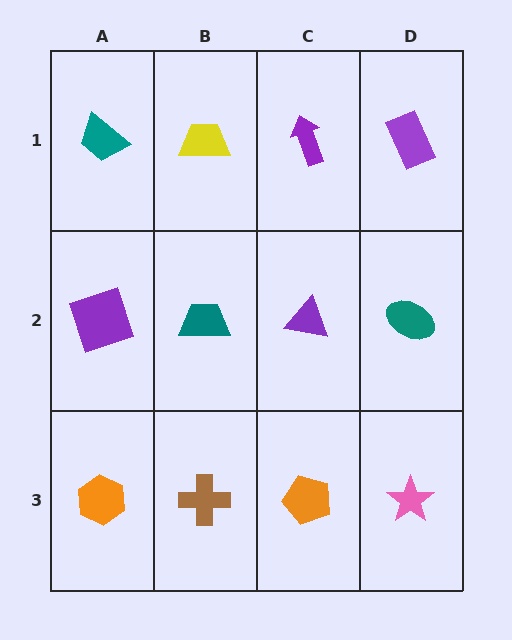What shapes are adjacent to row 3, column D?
A teal ellipse (row 2, column D), an orange pentagon (row 3, column C).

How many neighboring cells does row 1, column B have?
3.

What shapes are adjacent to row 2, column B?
A yellow trapezoid (row 1, column B), a brown cross (row 3, column B), a purple square (row 2, column A), a purple triangle (row 2, column C).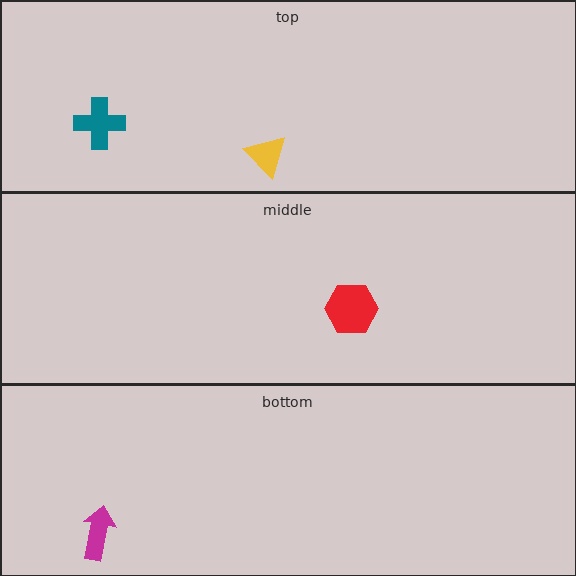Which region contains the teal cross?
The top region.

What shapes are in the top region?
The yellow triangle, the teal cross.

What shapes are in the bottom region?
The magenta arrow.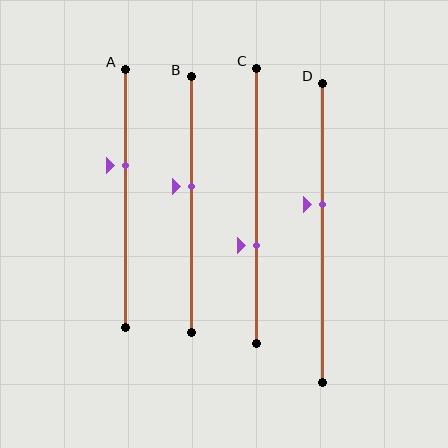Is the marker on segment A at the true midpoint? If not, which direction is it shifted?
No, the marker on segment A is shifted upward by about 13% of the segment length.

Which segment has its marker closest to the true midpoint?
Segment B has its marker closest to the true midpoint.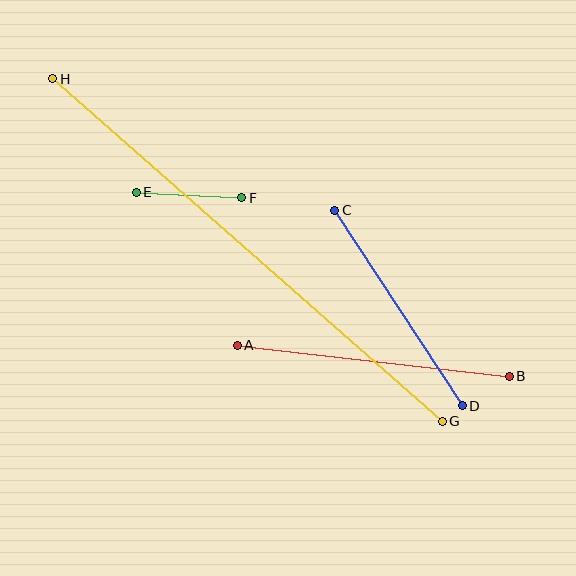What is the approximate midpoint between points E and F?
The midpoint is at approximately (189, 195) pixels.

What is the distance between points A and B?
The distance is approximately 274 pixels.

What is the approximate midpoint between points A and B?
The midpoint is at approximately (373, 361) pixels.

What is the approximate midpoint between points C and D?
The midpoint is at approximately (398, 308) pixels.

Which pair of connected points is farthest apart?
Points G and H are farthest apart.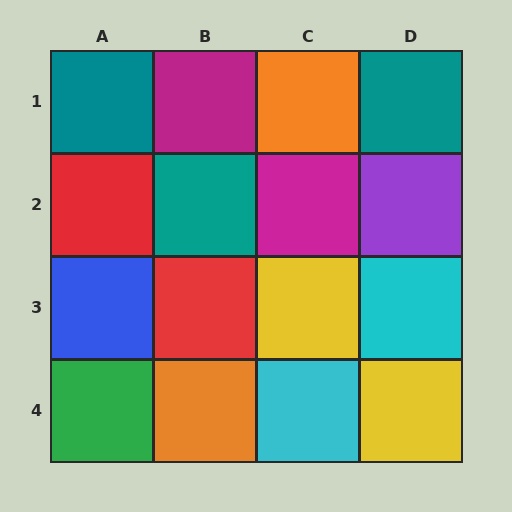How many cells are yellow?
2 cells are yellow.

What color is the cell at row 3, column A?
Blue.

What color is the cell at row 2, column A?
Red.